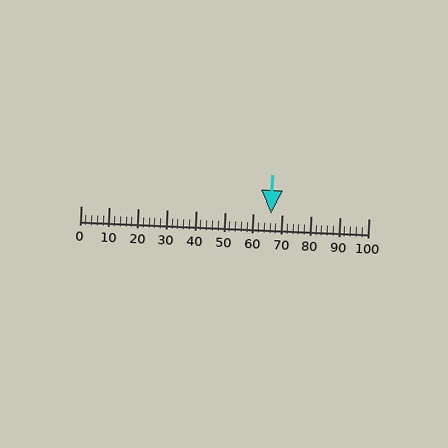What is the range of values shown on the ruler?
The ruler shows values from 0 to 100.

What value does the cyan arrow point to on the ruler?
The cyan arrow points to approximately 66.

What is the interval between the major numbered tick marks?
The major tick marks are spaced 10 units apart.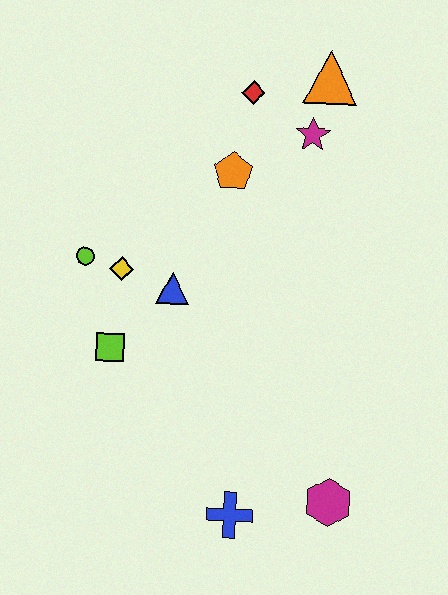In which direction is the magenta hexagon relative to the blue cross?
The magenta hexagon is to the right of the blue cross.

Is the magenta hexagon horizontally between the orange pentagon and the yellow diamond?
No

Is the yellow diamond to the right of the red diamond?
No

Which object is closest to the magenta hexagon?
The blue cross is closest to the magenta hexagon.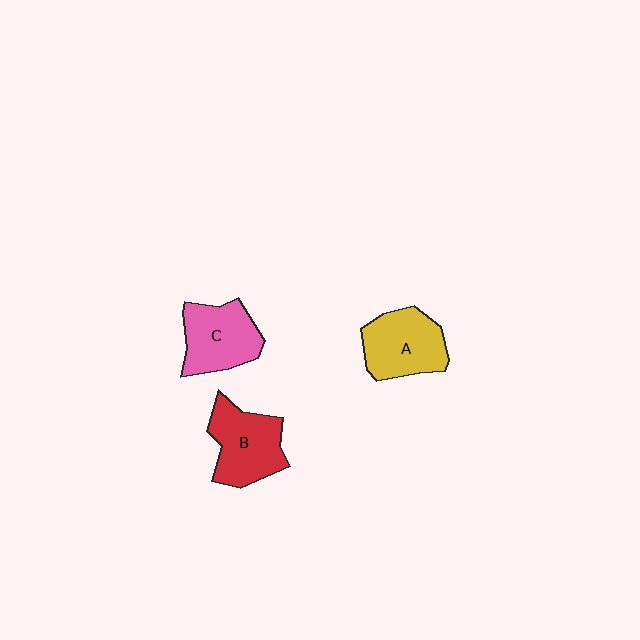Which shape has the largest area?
Shape B (red).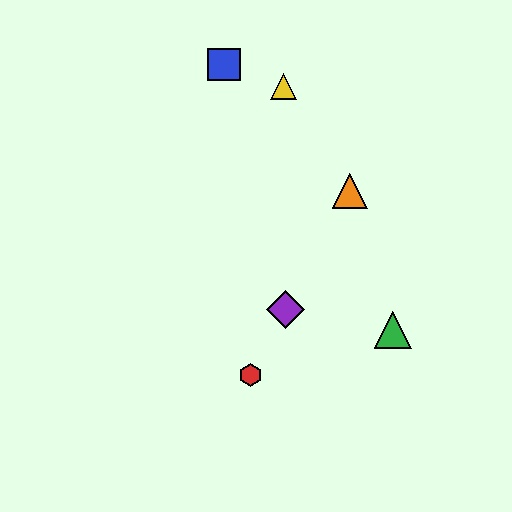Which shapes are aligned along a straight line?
The red hexagon, the purple diamond, the orange triangle are aligned along a straight line.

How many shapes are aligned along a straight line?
3 shapes (the red hexagon, the purple diamond, the orange triangle) are aligned along a straight line.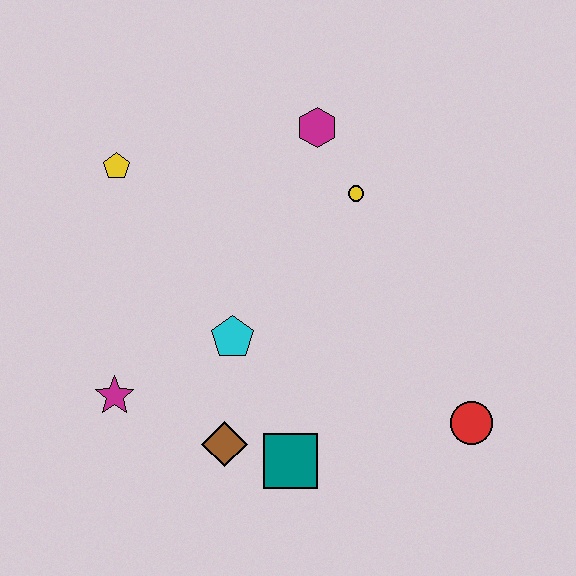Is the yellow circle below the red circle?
No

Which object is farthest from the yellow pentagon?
The red circle is farthest from the yellow pentagon.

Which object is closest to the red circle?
The teal square is closest to the red circle.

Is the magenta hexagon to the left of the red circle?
Yes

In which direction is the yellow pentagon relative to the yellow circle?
The yellow pentagon is to the left of the yellow circle.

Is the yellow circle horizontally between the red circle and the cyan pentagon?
Yes